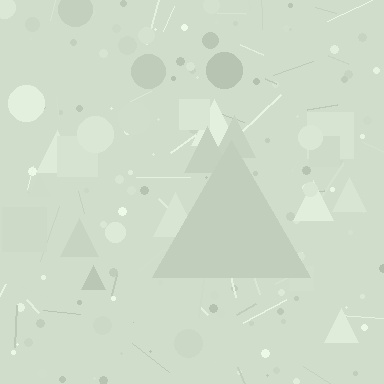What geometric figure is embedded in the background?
A triangle is embedded in the background.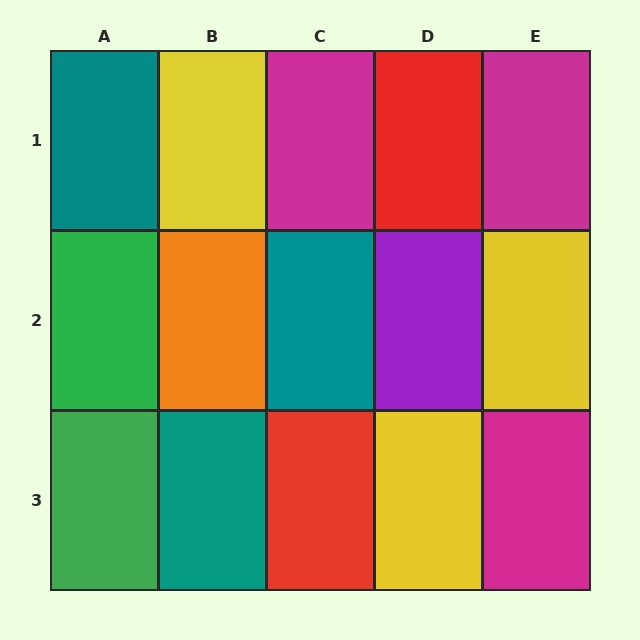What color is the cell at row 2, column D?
Purple.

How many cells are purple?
1 cell is purple.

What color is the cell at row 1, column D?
Red.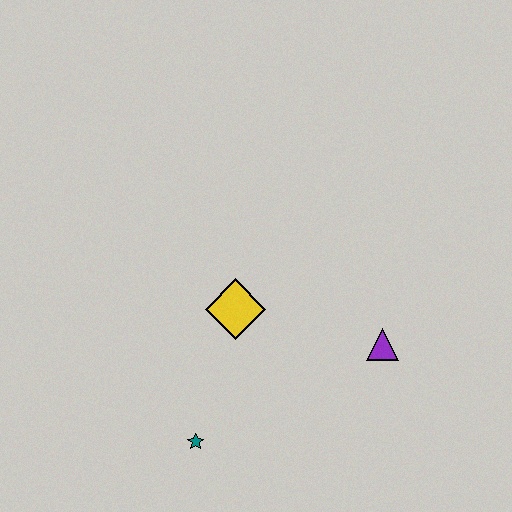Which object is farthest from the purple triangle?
The teal star is farthest from the purple triangle.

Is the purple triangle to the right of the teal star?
Yes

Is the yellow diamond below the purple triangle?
No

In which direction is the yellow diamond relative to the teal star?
The yellow diamond is above the teal star.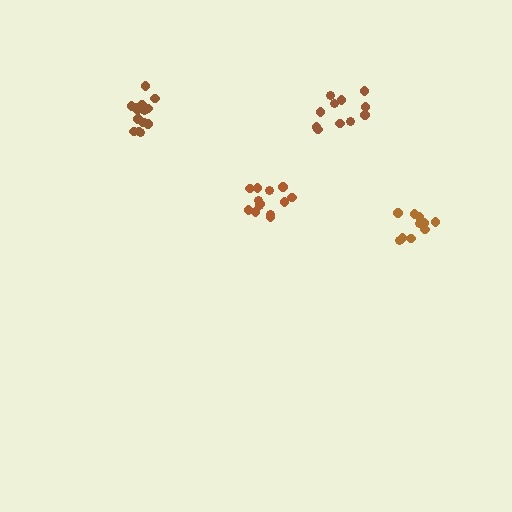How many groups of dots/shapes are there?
There are 4 groups.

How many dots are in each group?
Group 1: 13 dots, Group 2: 11 dots, Group 3: 10 dots, Group 4: 15 dots (49 total).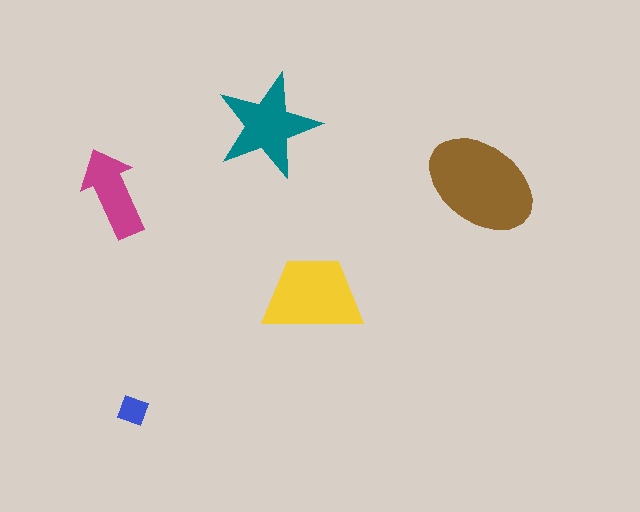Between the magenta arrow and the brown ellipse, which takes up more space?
The brown ellipse.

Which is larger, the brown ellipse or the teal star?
The brown ellipse.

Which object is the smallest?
The blue diamond.